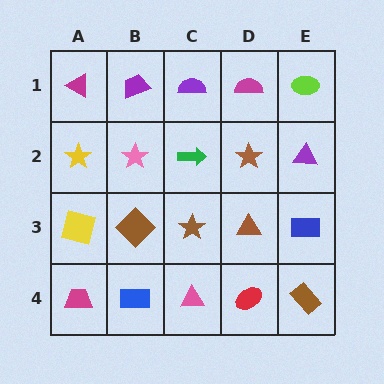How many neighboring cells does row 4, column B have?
3.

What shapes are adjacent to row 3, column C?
A green arrow (row 2, column C), a pink triangle (row 4, column C), a brown diamond (row 3, column B), a brown triangle (row 3, column D).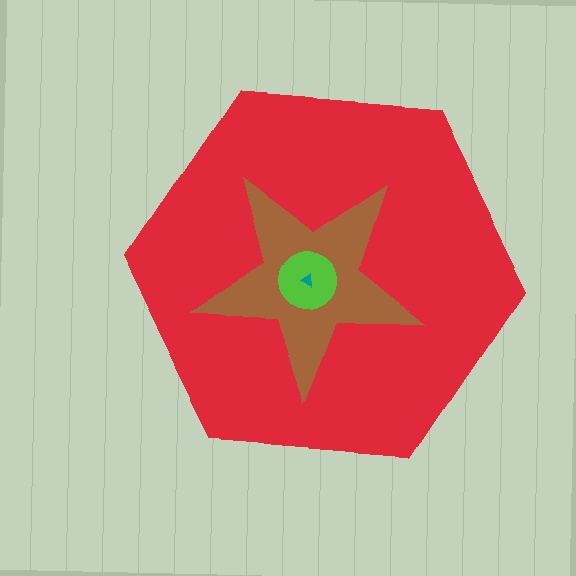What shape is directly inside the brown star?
The lime circle.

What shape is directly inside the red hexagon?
The brown star.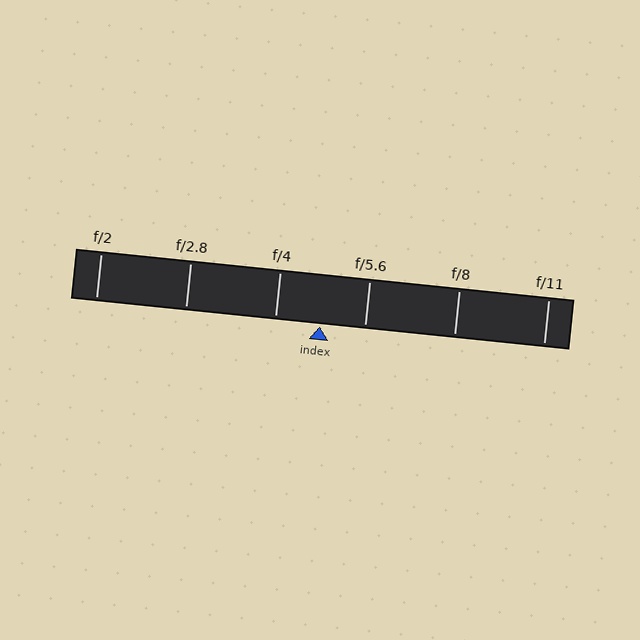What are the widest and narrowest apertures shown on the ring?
The widest aperture shown is f/2 and the narrowest is f/11.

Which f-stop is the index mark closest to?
The index mark is closest to f/5.6.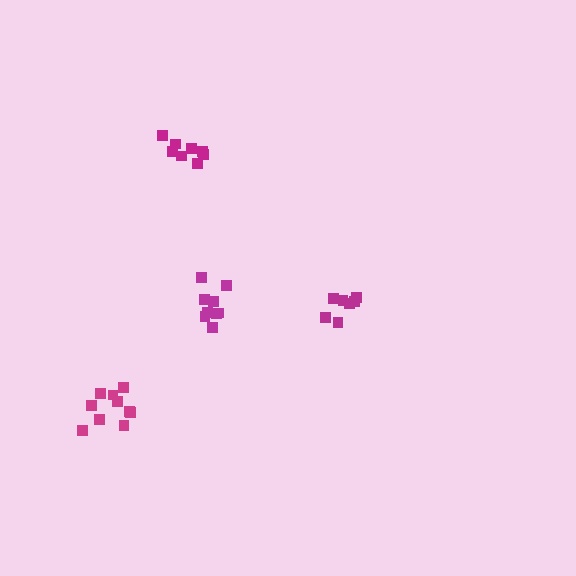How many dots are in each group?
Group 1: 7 dots, Group 2: 8 dots, Group 3: 9 dots, Group 4: 10 dots (34 total).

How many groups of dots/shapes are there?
There are 4 groups.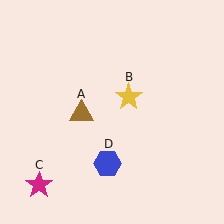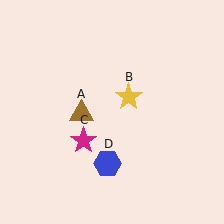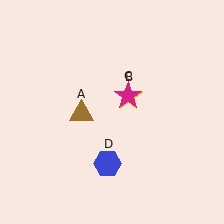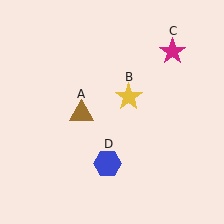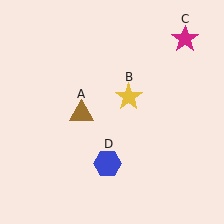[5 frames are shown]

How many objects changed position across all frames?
1 object changed position: magenta star (object C).